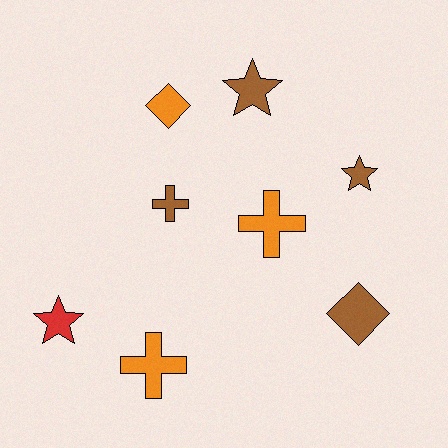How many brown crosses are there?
There is 1 brown cross.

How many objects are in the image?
There are 8 objects.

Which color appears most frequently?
Brown, with 4 objects.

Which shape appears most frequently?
Star, with 3 objects.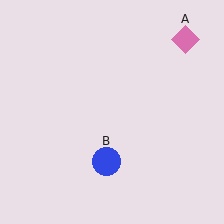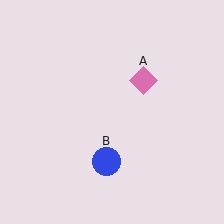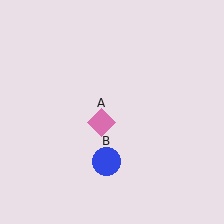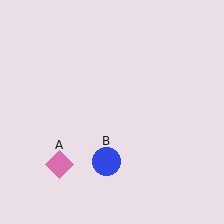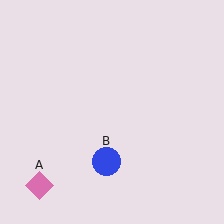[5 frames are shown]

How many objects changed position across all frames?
1 object changed position: pink diamond (object A).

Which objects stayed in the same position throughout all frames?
Blue circle (object B) remained stationary.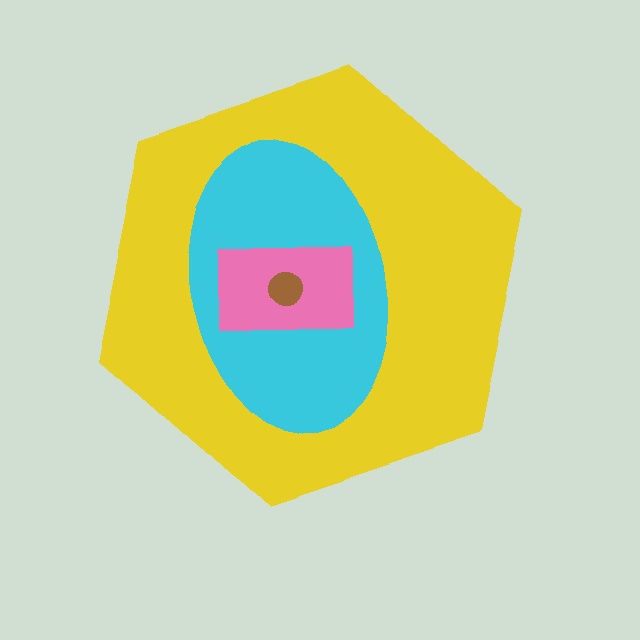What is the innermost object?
The brown circle.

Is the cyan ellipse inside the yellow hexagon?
Yes.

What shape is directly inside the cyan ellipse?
The pink rectangle.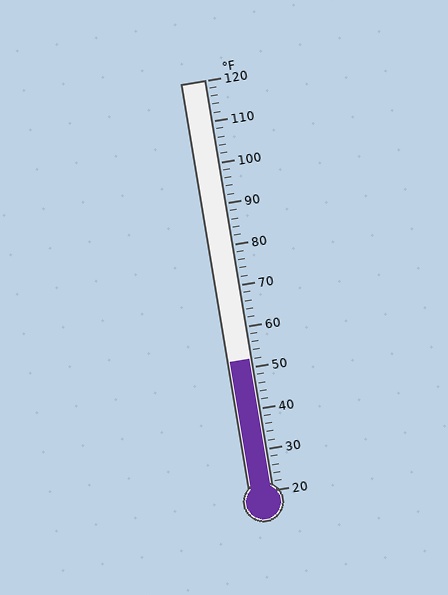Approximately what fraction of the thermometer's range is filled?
The thermometer is filled to approximately 30% of its range.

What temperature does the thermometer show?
The thermometer shows approximately 52°F.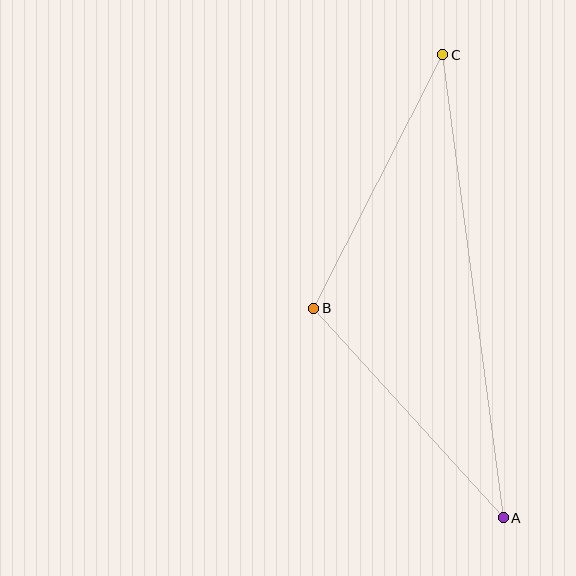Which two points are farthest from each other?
Points A and C are farthest from each other.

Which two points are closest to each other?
Points A and B are closest to each other.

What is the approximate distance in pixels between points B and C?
The distance between B and C is approximately 284 pixels.